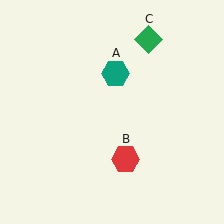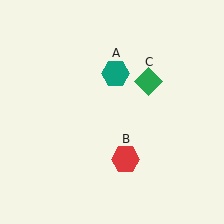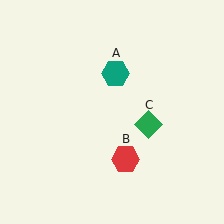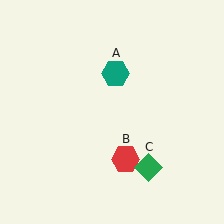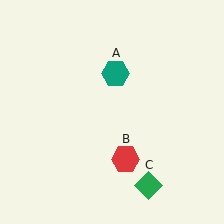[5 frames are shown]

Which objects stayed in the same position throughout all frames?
Teal hexagon (object A) and red hexagon (object B) remained stationary.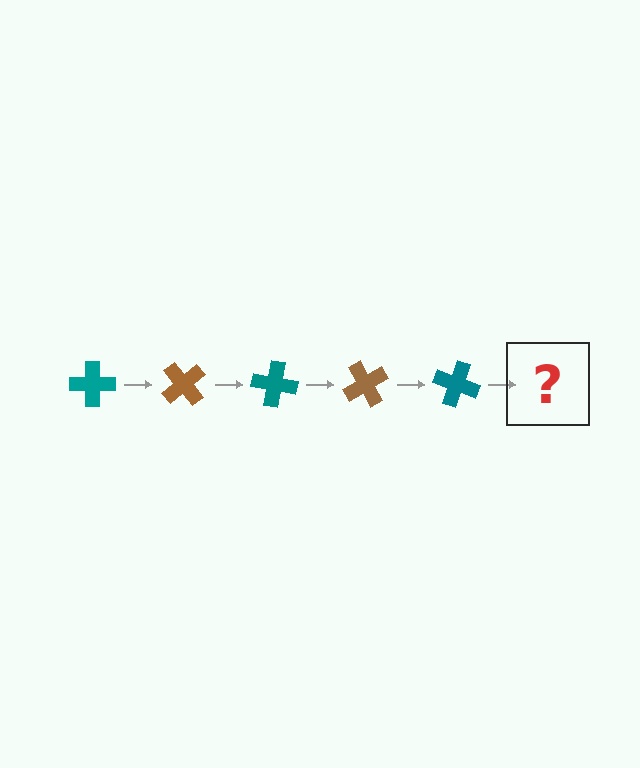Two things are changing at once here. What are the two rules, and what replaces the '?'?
The two rules are that it rotates 50 degrees each step and the color cycles through teal and brown. The '?' should be a brown cross, rotated 250 degrees from the start.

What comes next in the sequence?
The next element should be a brown cross, rotated 250 degrees from the start.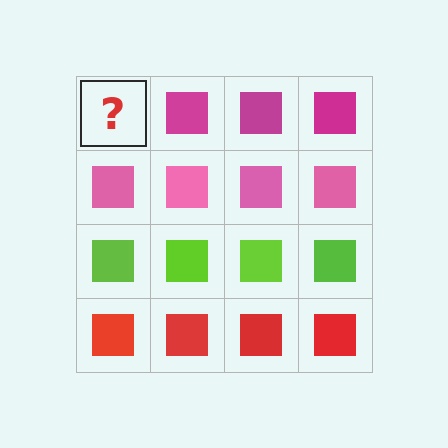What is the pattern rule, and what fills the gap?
The rule is that each row has a consistent color. The gap should be filled with a magenta square.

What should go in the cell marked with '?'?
The missing cell should contain a magenta square.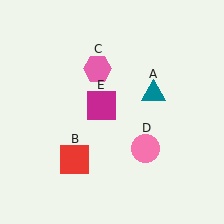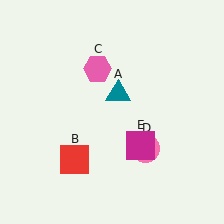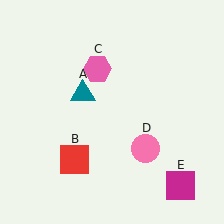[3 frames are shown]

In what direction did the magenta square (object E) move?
The magenta square (object E) moved down and to the right.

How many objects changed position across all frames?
2 objects changed position: teal triangle (object A), magenta square (object E).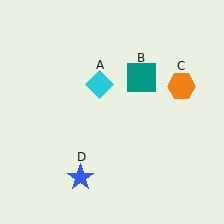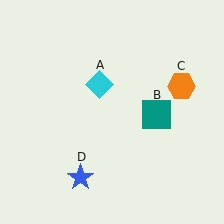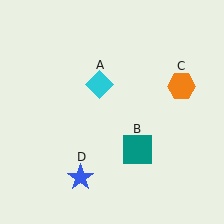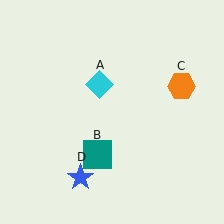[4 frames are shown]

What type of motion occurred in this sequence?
The teal square (object B) rotated clockwise around the center of the scene.